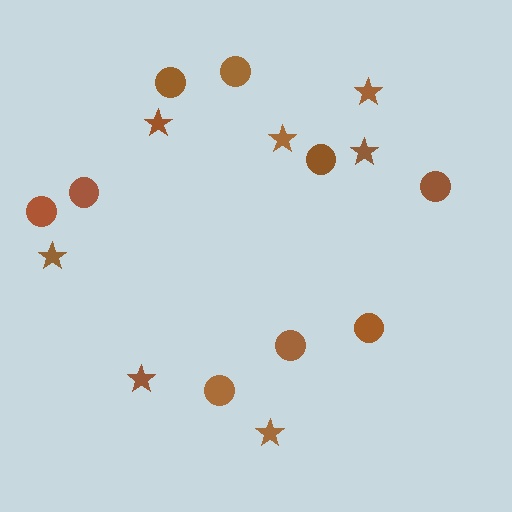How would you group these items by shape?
There are 2 groups: one group of circles (9) and one group of stars (7).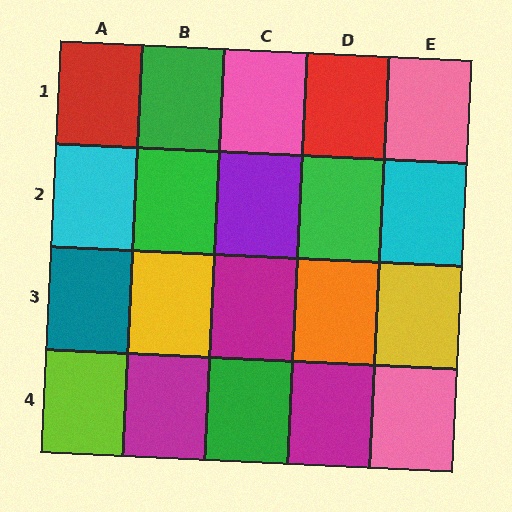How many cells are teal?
1 cell is teal.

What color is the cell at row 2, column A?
Cyan.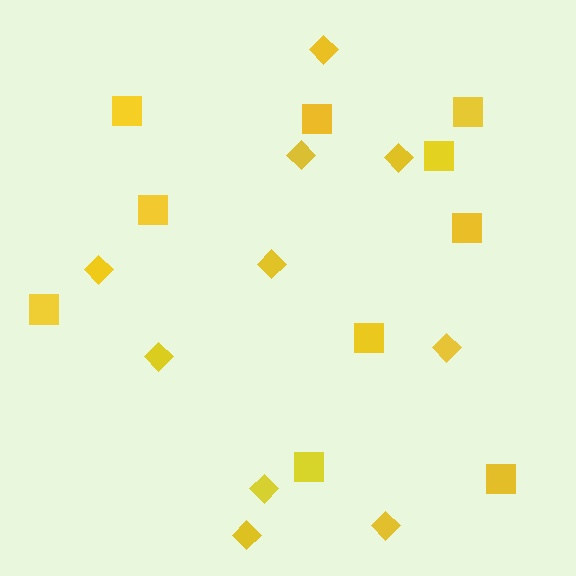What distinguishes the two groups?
There are 2 groups: one group of diamonds (10) and one group of squares (10).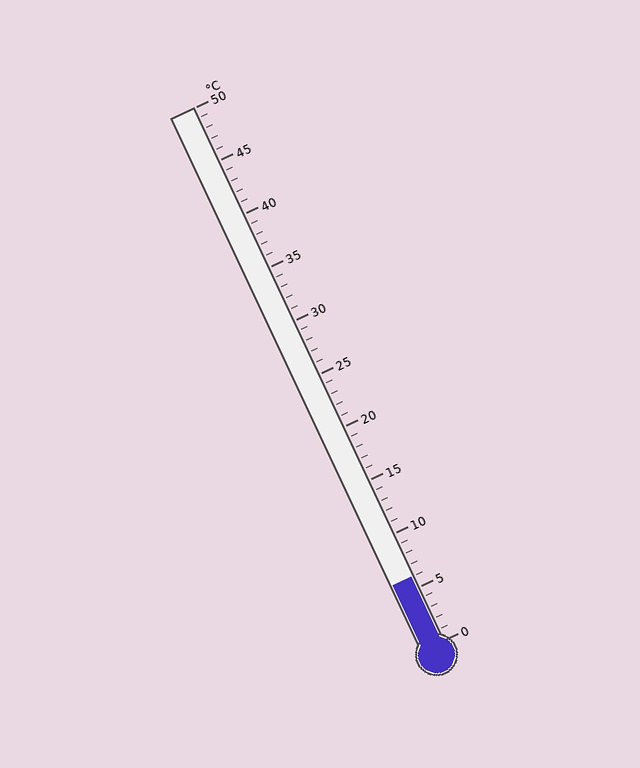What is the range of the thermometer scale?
The thermometer scale ranges from 0°C to 50°C.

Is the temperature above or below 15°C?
The temperature is below 15°C.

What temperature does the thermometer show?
The thermometer shows approximately 6°C.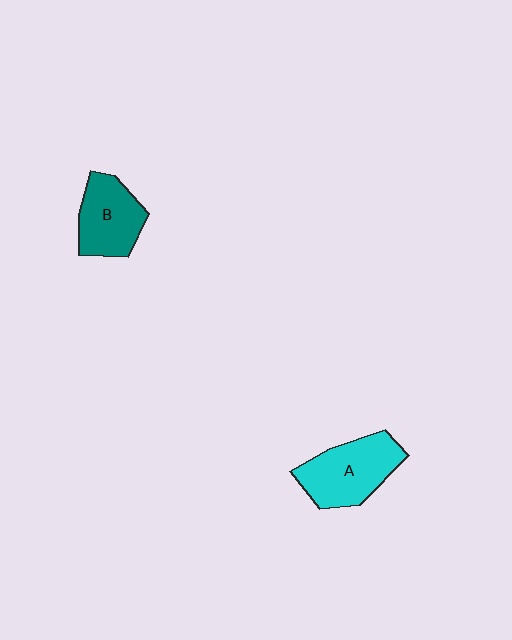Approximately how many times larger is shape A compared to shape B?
Approximately 1.2 times.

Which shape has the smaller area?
Shape B (teal).